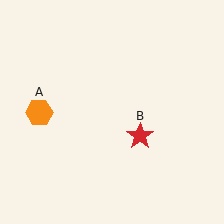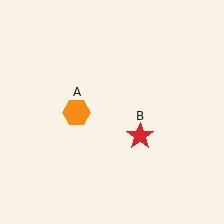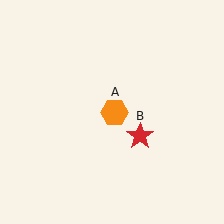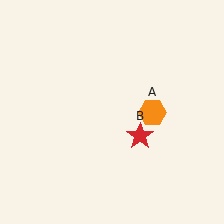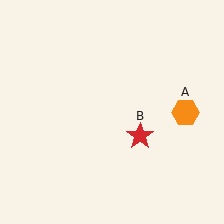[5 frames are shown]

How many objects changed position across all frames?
1 object changed position: orange hexagon (object A).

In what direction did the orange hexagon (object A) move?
The orange hexagon (object A) moved right.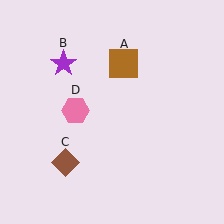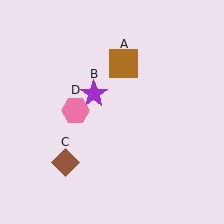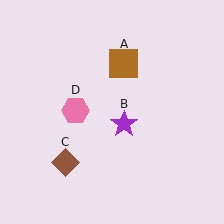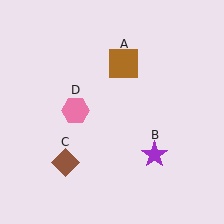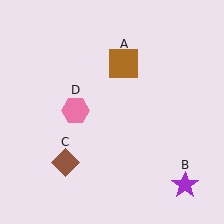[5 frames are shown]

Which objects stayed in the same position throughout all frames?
Brown square (object A) and brown diamond (object C) and pink hexagon (object D) remained stationary.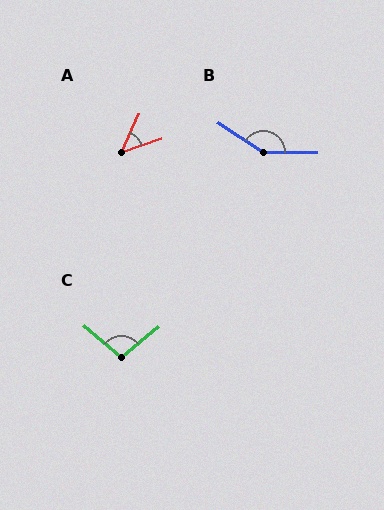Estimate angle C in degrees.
Approximately 100 degrees.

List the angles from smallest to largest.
A (47°), C (100°), B (147°).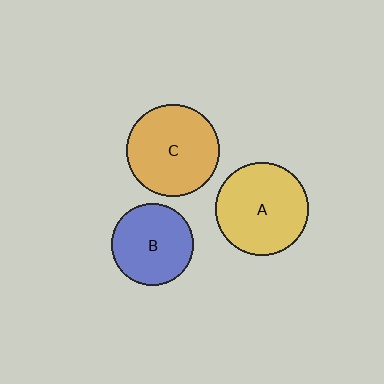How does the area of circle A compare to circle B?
Approximately 1.3 times.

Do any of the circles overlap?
No, none of the circles overlap.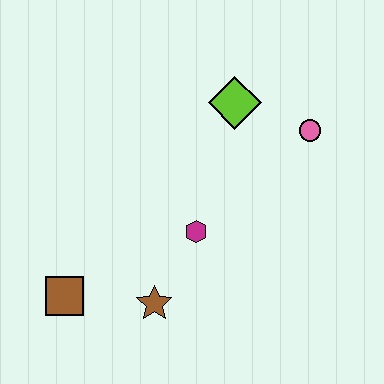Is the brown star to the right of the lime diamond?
No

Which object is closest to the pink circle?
The lime diamond is closest to the pink circle.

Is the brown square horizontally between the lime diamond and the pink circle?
No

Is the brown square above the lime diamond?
No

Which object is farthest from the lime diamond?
The brown square is farthest from the lime diamond.